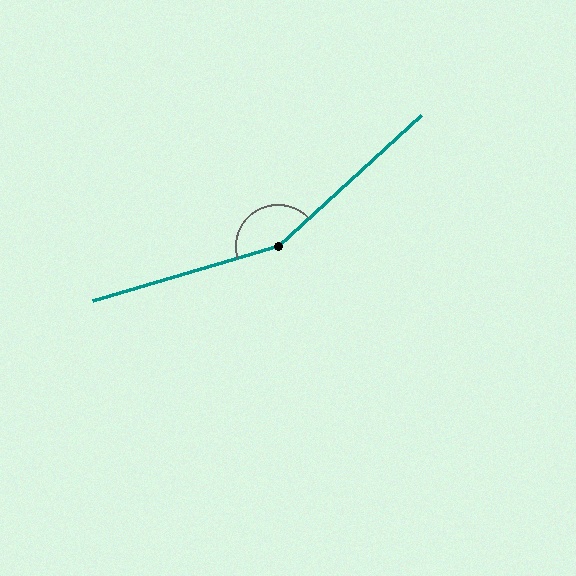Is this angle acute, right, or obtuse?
It is obtuse.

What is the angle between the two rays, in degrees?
Approximately 154 degrees.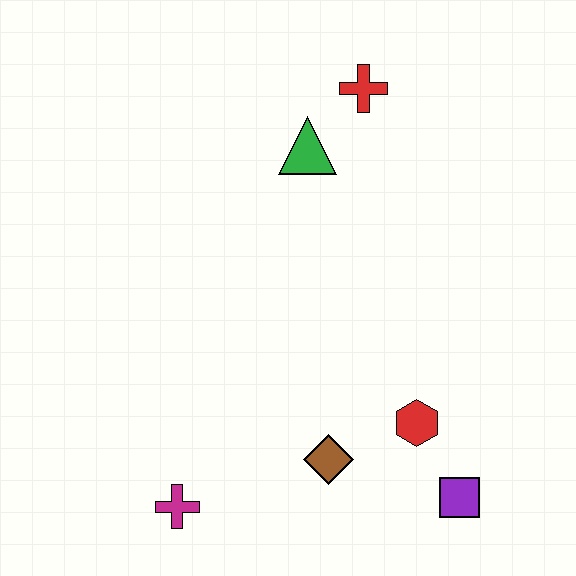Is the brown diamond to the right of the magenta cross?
Yes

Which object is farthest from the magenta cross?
The red cross is farthest from the magenta cross.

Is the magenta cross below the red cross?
Yes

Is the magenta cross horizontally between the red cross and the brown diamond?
No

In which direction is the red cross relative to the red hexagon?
The red cross is above the red hexagon.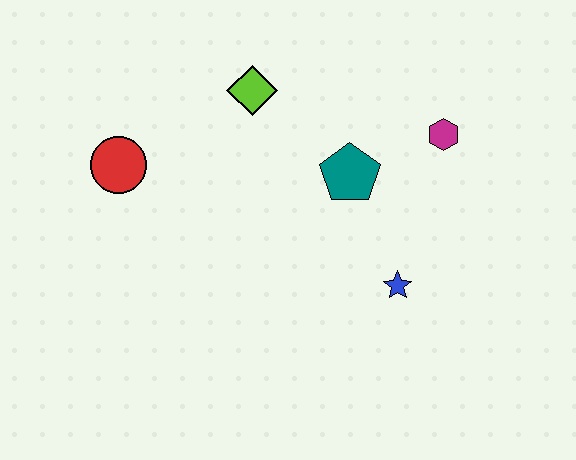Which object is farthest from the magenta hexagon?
The red circle is farthest from the magenta hexagon.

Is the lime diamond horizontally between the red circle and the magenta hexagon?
Yes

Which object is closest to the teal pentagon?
The magenta hexagon is closest to the teal pentagon.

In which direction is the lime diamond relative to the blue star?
The lime diamond is above the blue star.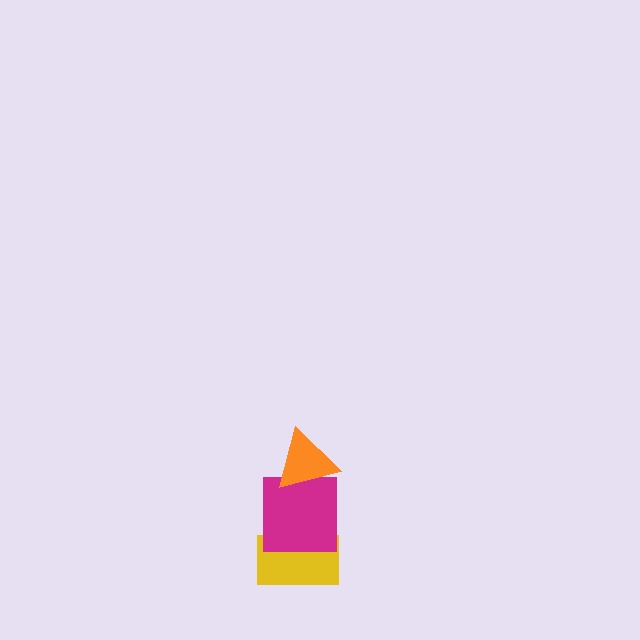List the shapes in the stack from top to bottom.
From top to bottom: the orange triangle, the magenta square, the yellow rectangle.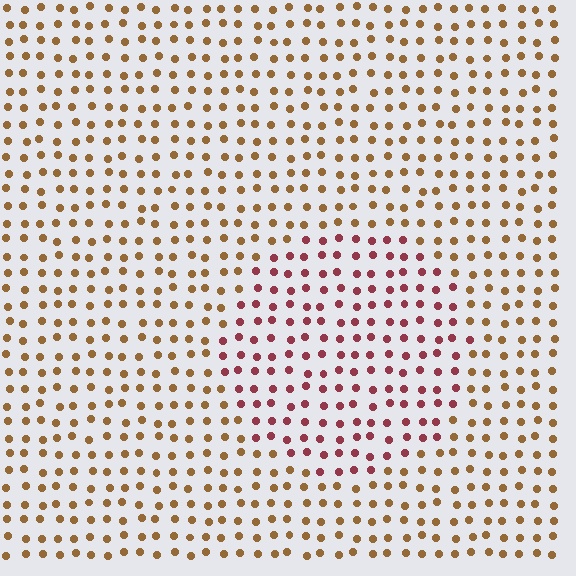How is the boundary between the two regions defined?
The boundary is defined purely by a slight shift in hue (about 45 degrees). Spacing, size, and orientation are identical on both sides.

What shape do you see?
I see a circle.